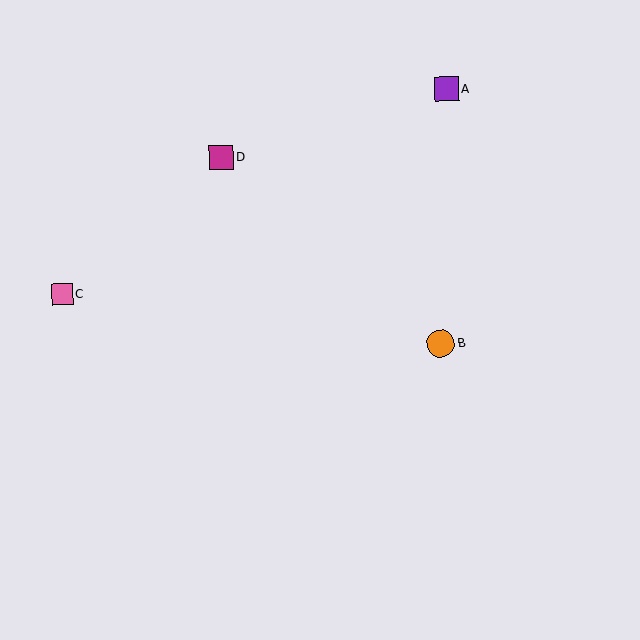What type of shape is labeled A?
Shape A is a purple square.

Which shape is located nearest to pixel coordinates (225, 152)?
The magenta square (labeled D) at (221, 157) is nearest to that location.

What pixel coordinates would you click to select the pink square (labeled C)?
Click at (62, 294) to select the pink square C.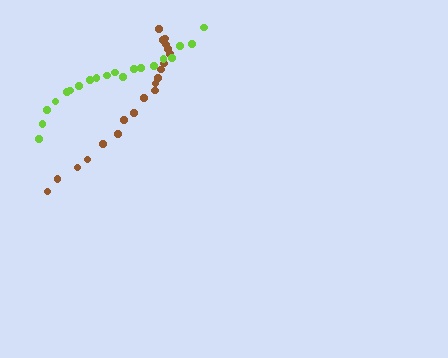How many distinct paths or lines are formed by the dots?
There are 2 distinct paths.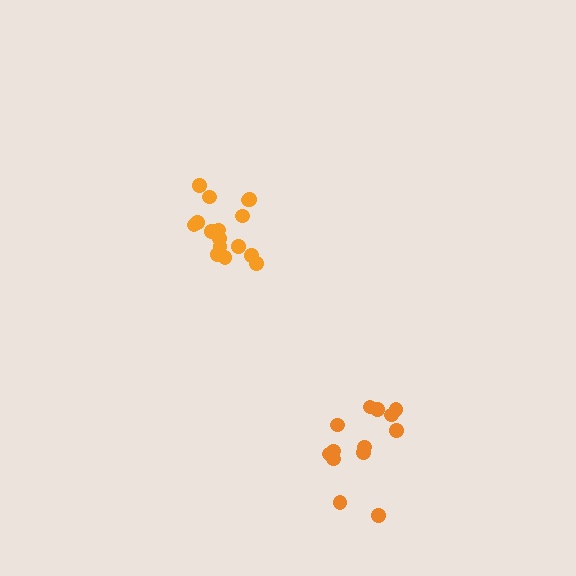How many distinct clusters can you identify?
There are 2 distinct clusters.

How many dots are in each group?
Group 1: 13 dots, Group 2: 16 dots (29 total).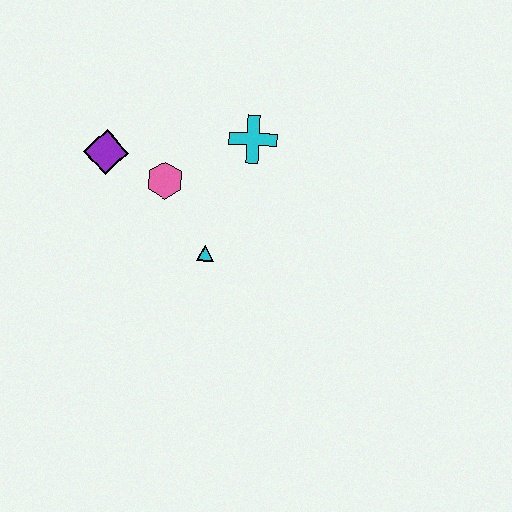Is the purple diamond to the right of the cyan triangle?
No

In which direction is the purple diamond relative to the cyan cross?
The purple diamond is to the left of the cyan cross.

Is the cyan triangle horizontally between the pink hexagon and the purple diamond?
No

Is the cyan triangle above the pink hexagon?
No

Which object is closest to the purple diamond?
The pink hexagon is closest to the purple diamond.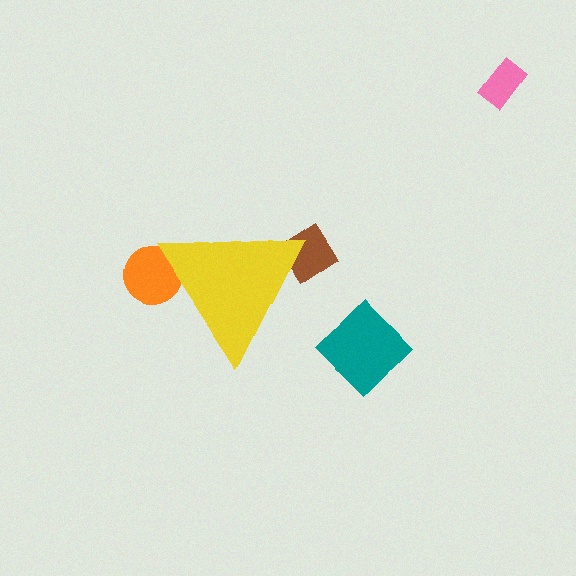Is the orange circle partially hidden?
Yes, the orange circle is partially hidden behind the yellow triangle.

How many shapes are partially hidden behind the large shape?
2 shapes are partially hidden.